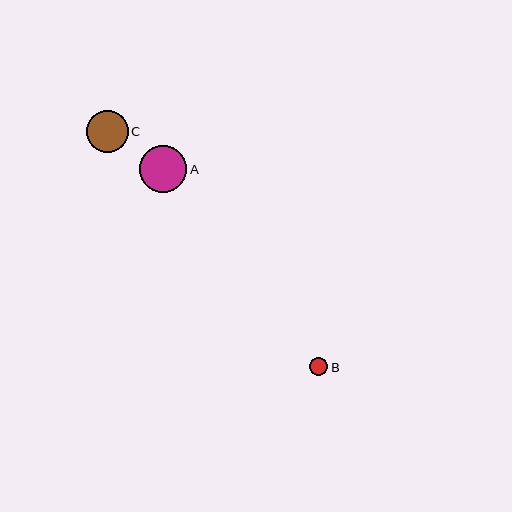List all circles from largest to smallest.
From largest to smallest: A, C, B.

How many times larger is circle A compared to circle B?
Circle A is approximately 2.6 times the size of circle B.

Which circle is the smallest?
Circle B is the smallest with a size of approximately 18 pixels.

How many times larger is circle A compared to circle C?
Circle A is approximately 1.1 times the size of circle C.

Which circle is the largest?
Circle A is the largest with a size of approximately 47 pixels.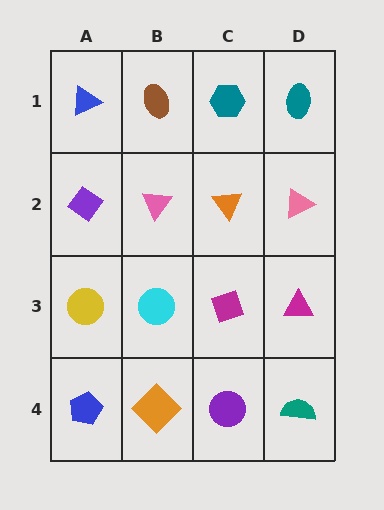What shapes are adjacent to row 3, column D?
A pink triangle (row 2, column D), a teal semicircle (row 4, column D), a magenta diamond (row 3, column C).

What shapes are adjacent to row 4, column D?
A magenta triangle (row 3, column D), a purple circle (row 4, column C).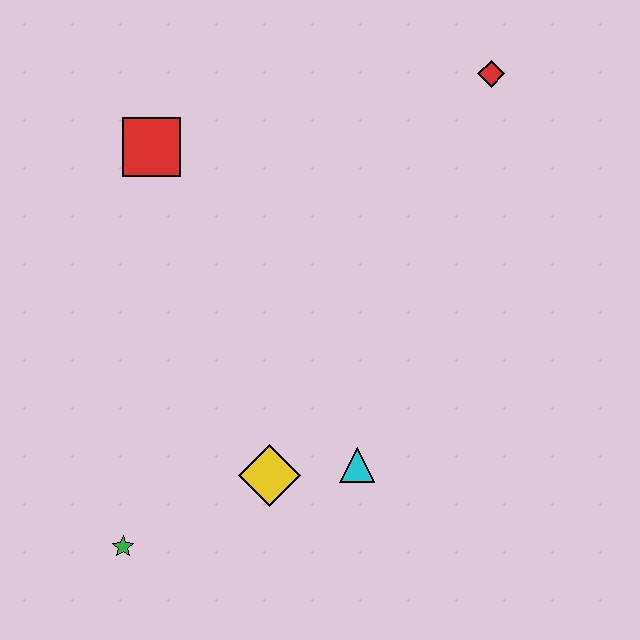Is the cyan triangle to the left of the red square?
No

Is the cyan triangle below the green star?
No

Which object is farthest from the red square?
The green star is farthest from the red square.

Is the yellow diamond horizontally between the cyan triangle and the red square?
Yes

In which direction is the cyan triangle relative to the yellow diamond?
The cyan triangle is to the right of the yellow diamond.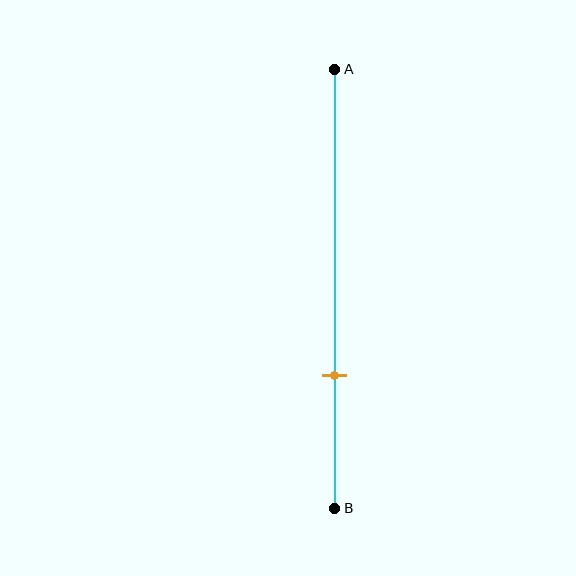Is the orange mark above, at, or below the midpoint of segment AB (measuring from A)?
The orange mark is below the midpoint of segment AB.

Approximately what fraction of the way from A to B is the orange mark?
The orange mark is approximately 70% of the way from A to B.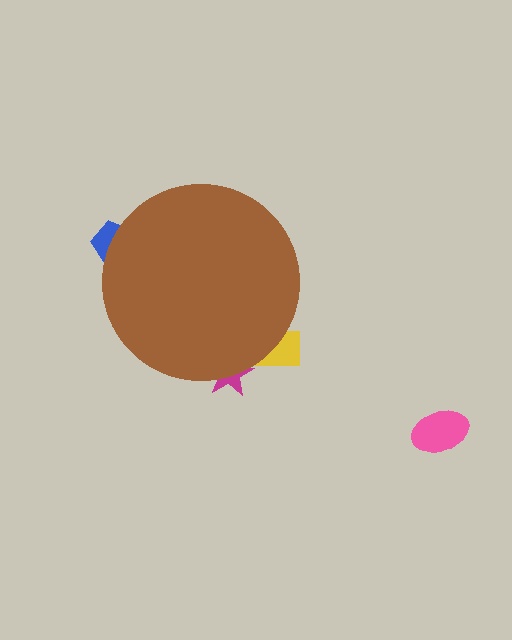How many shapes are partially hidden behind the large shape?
3 shapes are partially hidden.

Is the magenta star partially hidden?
Yes, the magenta star is partially hidden behind the brown circle.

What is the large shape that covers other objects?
A brown circle.